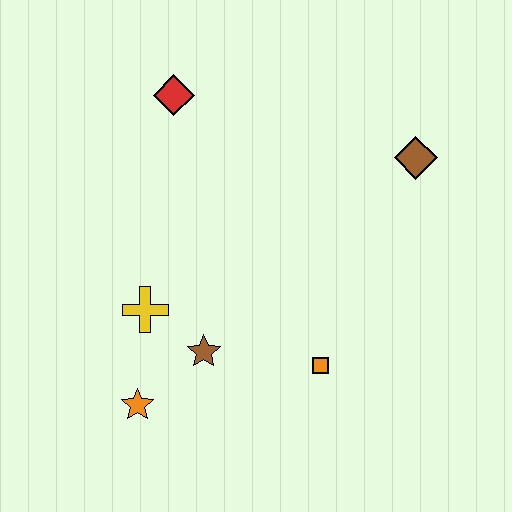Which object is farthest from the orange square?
The red diamond is farthest from the orange square.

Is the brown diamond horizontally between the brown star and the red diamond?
No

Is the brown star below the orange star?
No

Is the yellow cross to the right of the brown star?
No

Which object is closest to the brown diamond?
The orange square is closest to the brown diamond.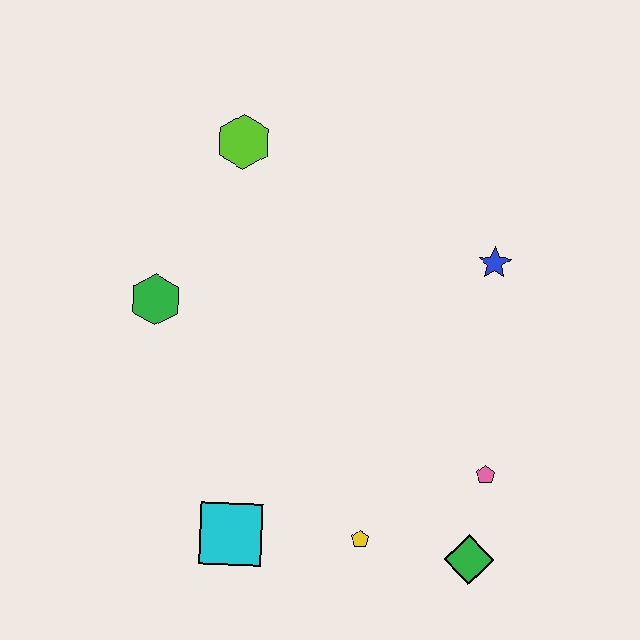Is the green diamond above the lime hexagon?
No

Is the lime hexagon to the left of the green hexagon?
No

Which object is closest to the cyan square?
The yellow pentagon is closest to the cyan square.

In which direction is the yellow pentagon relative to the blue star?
The yellow pentagon is below the blue star.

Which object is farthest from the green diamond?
The lime hexagon is farthest from the green diamond.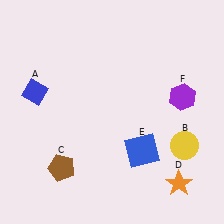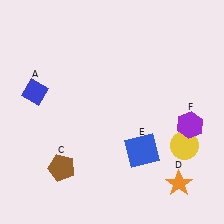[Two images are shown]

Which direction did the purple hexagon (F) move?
The purple hexagon (F) moved down.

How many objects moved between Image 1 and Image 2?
1 object moved between the two images.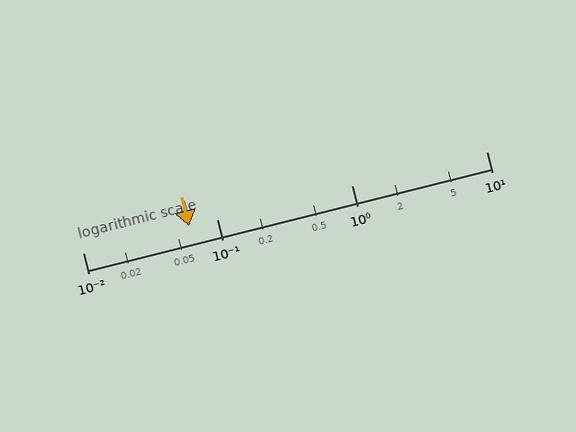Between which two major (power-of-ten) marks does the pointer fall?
The pointer is between 0.01 and 0.1.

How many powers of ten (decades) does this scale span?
The scale spans 3 decades, from 0.01 to 10.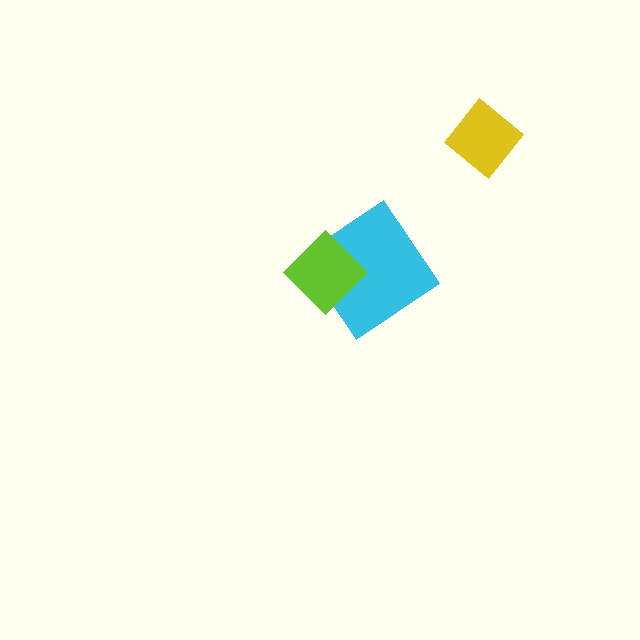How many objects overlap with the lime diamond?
1 object overlaps with the lime diamond.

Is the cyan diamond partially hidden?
Yes, it is partially covered by another shape.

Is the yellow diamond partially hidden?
No, no other shape covers it.